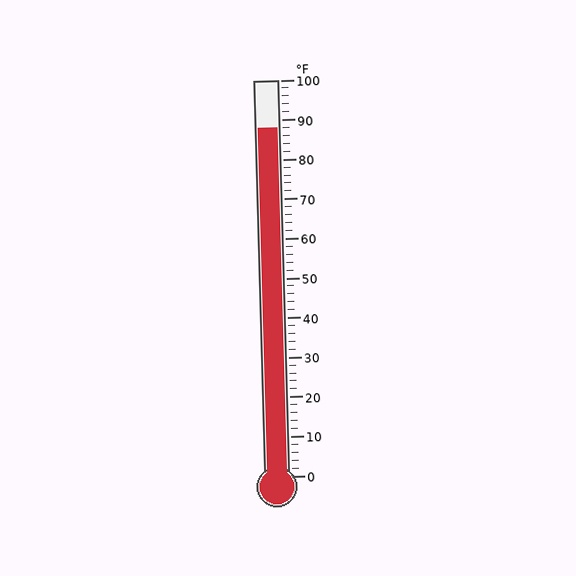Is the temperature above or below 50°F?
The temperature is above 50°F.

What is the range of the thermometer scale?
The thermometer scale ranges from 0°F to 100°F.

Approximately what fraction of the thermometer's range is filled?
The thermometer is filled to approximately 90% of its range.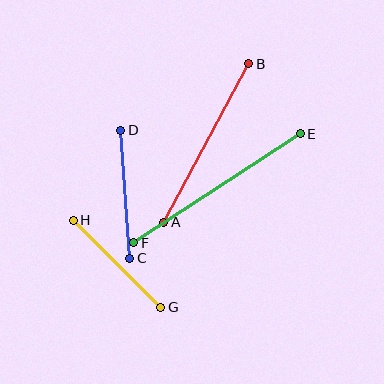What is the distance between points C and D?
The distance is approximately 128 pixels.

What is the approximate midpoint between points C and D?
The midpoint is at approximately (125, 194) pixels.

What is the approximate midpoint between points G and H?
The midpoint is at approximately (117, 264) pixels.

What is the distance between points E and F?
The distance is approximately 199 pixels.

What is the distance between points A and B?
The distance is approximately 180 pixels.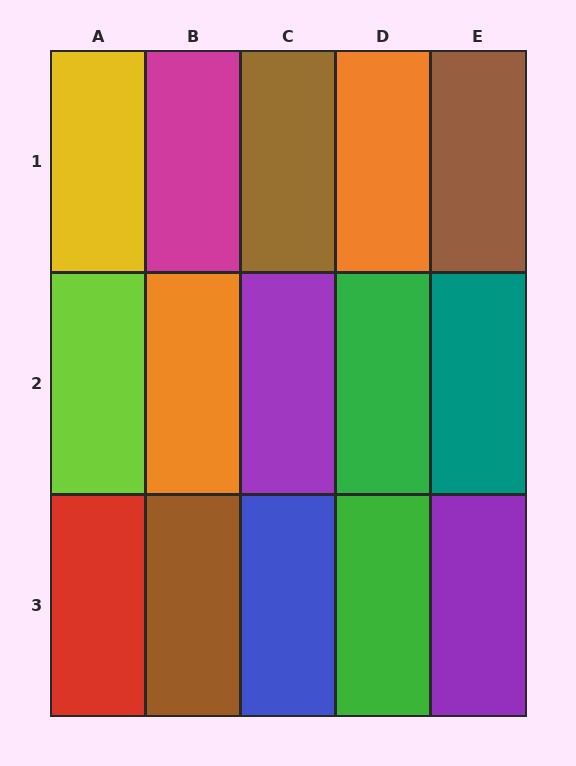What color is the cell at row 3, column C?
Blue.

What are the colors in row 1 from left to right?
Yellow, magenta, brown, orange, brown.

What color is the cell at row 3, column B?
Brown.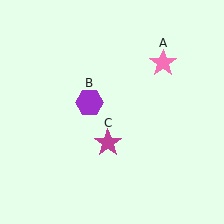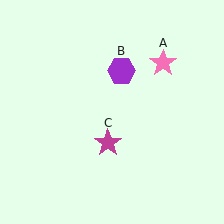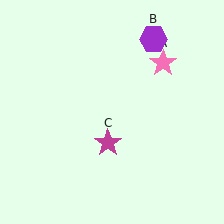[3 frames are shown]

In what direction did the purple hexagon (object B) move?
The purple hexagon (object B) moved up and to the right.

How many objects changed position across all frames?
1 object changed position: purple hexagon (object B).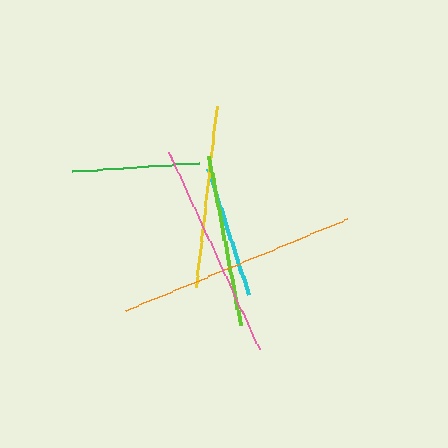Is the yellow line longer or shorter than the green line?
The yellow line is longer than the green line.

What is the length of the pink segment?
The pink segment is approximately 217 pixels long.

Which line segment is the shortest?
The green line is the shortest at approximately 127 pixels.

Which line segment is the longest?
The orange line is the longest at approximately 240 pixels.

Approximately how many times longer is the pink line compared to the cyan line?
The pink line is approximately 1.6 times the length of the cyan line.